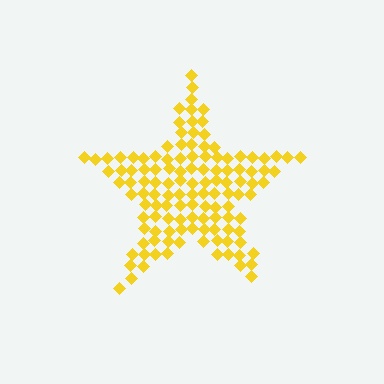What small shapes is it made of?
It is made of small diamonds.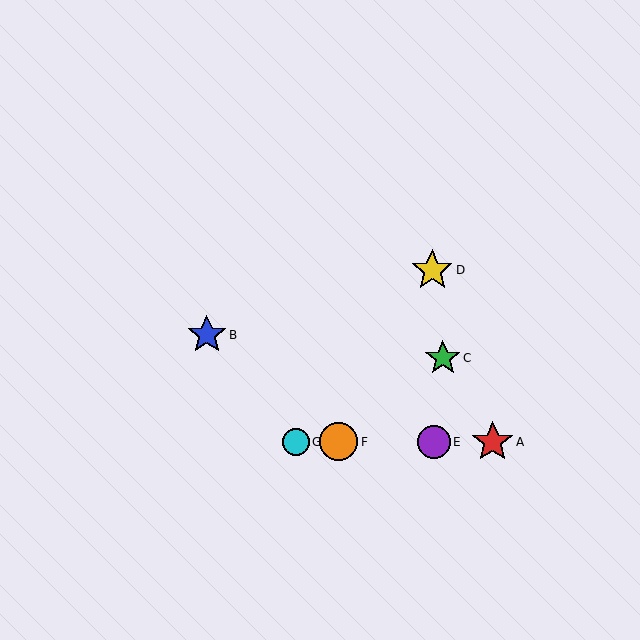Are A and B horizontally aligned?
No, A is at y≈442 and B is at y≈335.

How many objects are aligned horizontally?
4 objects (A, E, F, G) are aligned horizontally.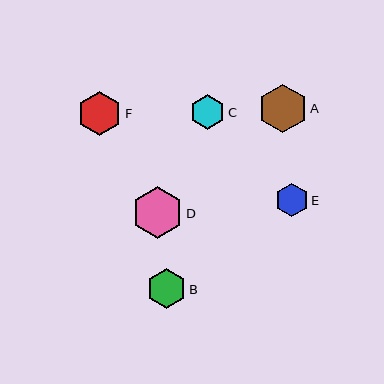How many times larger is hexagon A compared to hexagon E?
Hexagon A is approximately 1.5 times the size of hexagon E.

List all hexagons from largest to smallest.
From largest to smallest: D, A, F, B, C, E.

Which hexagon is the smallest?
Hexagon E is the smallest with a size of approximately 33 pixels.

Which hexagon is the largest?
Hexagon D is the largest with a size of approximately 51 pixels.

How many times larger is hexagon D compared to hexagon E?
Hexagon D is approximately 1.6 times the size of hexagon E.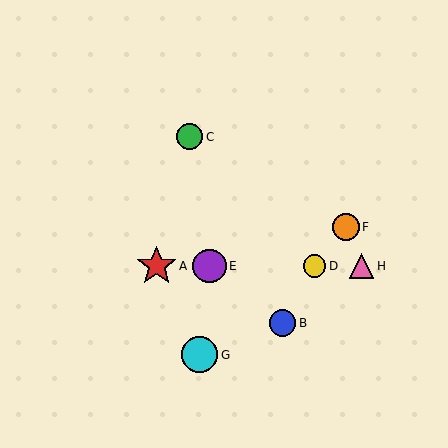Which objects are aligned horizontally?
Objects A, D, E, H are aligned horizontally.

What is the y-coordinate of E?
Object E is at y≈266.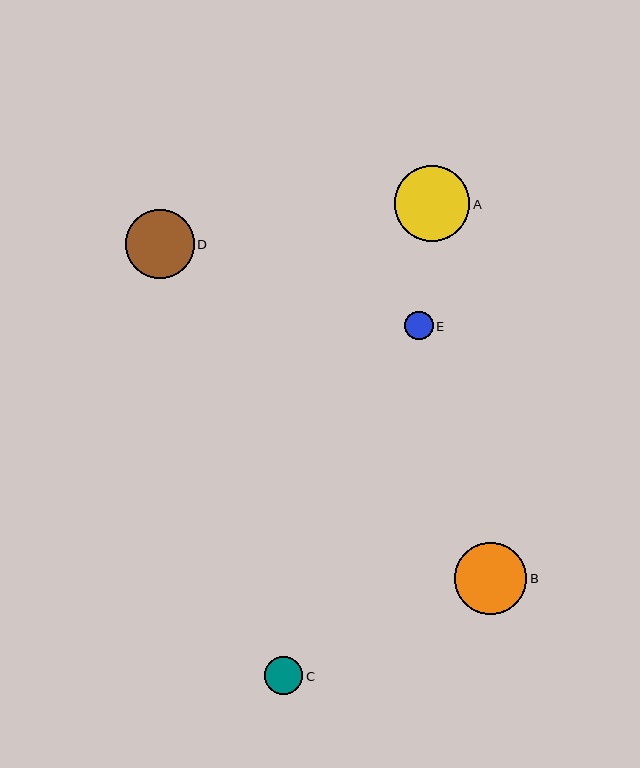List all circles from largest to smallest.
From largest to smallest: A, B, D, C, E.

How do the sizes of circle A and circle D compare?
Circle A and circle D are approximately the same size.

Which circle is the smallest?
Circle E is the smallest with a size of approximately 28 pixels.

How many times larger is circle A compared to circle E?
Circle A is approximately 2.7 times the size of circle E.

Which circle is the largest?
Circle A is the largest with a size of approximately 75 pixels.